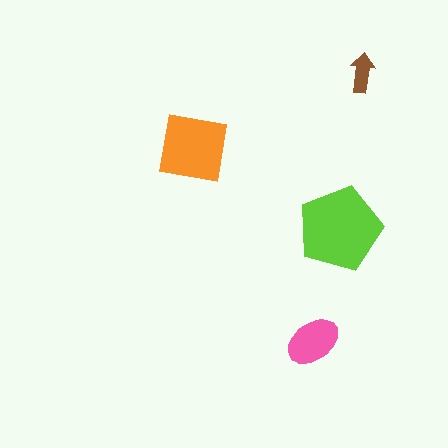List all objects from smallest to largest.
The brown arrow, the pink ellipse, the orange square, the lime pentagon.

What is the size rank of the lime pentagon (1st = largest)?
1st.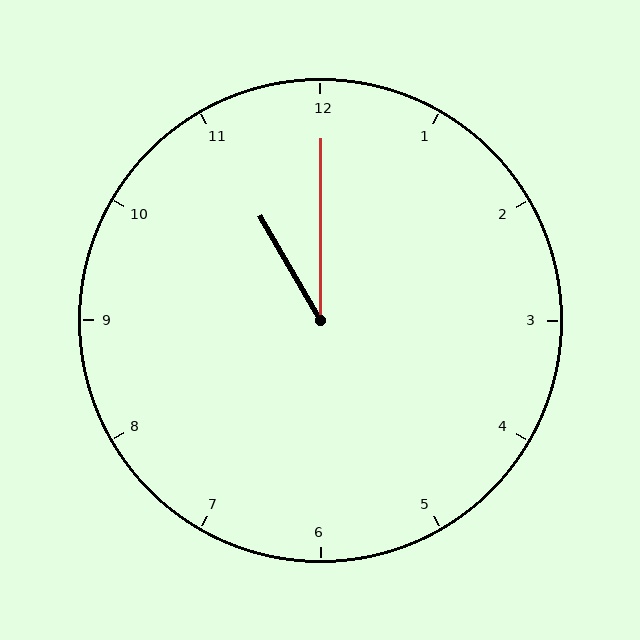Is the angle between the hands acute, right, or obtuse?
It is acute.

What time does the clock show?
11:00.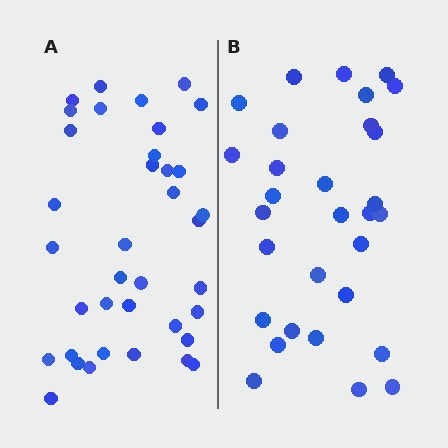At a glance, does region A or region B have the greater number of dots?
Region A (the left region) has more dots.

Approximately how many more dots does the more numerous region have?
Region A has roughly 8 or so more dots than region B.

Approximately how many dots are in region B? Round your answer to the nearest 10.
About 30 dots.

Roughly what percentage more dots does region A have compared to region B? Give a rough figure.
About 25% more.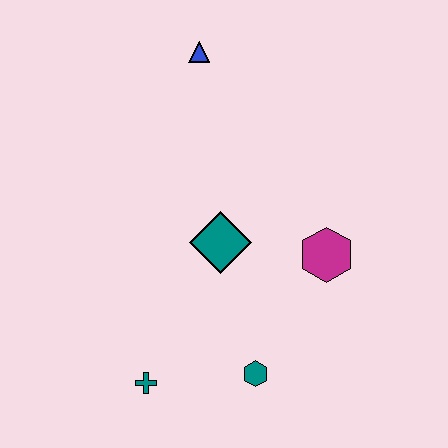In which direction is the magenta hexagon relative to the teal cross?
The magenta hexagon is to the right of the teal cross.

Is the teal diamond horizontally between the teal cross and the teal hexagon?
Yes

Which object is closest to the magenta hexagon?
The teal diamond is closest to the magenta hexagon.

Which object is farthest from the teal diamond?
The blue triangle is farthest from the teal diamond.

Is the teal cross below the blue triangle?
Yes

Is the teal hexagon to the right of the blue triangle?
Yes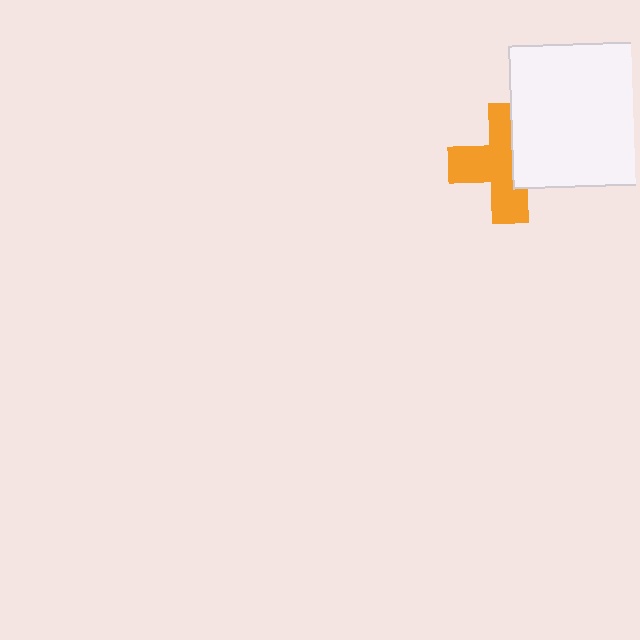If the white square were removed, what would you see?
You would see the complete orange cross.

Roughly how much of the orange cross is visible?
About half of it is visible (roughly 63%).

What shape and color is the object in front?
The object in front is a white square.